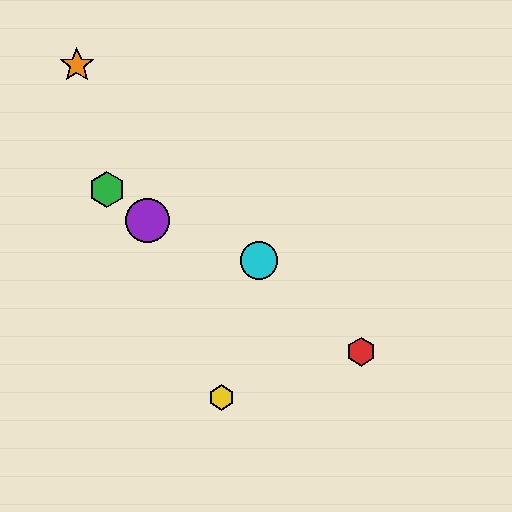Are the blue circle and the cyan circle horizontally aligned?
Yes, both are at y≈261.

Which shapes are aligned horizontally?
The blue circle, the cyan circle are aligned horizontally.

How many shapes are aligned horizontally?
2 shapes (the blue circle, the cyan circle) are aligned horizontally.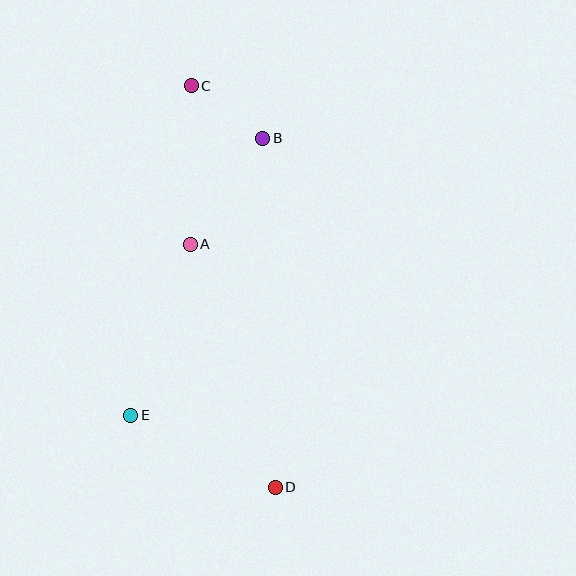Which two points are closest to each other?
Points B and C are closest to each other.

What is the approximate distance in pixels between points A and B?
The distance between A and B is approximately 128 pixels.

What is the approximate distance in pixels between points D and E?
The distance between D and E is approximately 162 pixels.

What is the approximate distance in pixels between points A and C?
The distance between A and C is approximately 158 pixels.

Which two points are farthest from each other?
Points C and D are farthest from each other.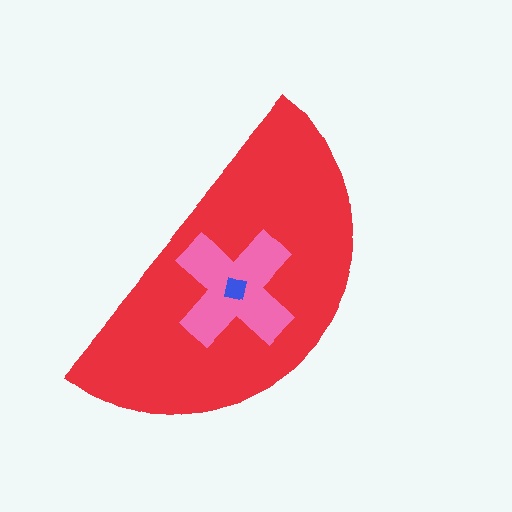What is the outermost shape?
The red semicircle.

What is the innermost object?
The blue square.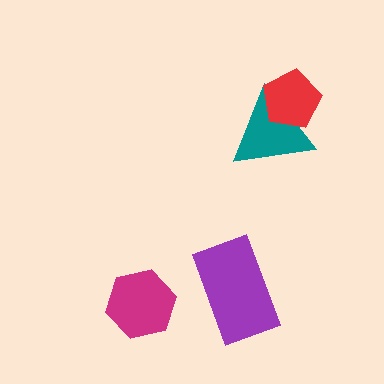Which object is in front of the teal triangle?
The red pentagon is in front of the teal triangle.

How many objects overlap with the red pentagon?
1 object overlaps with the red pentagon.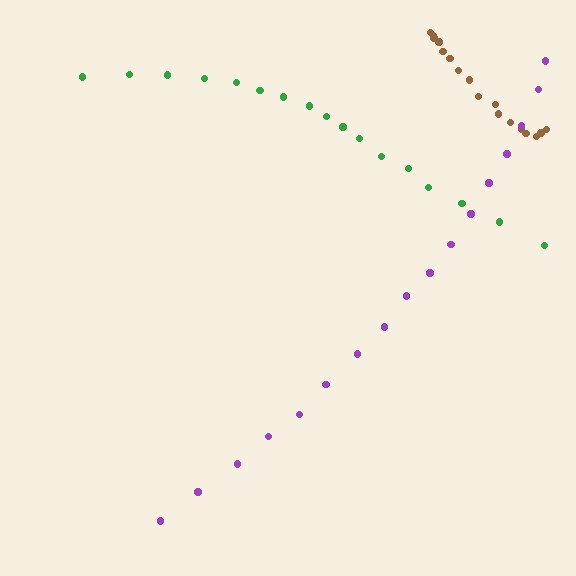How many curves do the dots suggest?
There are 3 distinct paths.